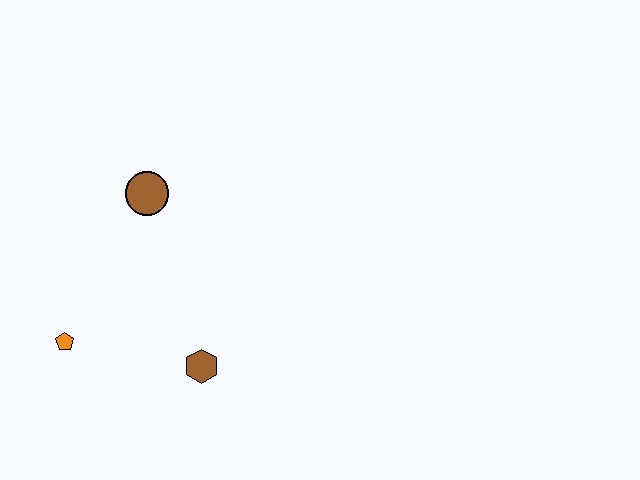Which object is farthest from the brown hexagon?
The brown circle is farthest from the brown hexagon.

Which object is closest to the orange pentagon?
The brown hexagon is closest to the orange pentagon.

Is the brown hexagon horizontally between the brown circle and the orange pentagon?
No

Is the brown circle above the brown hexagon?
Yes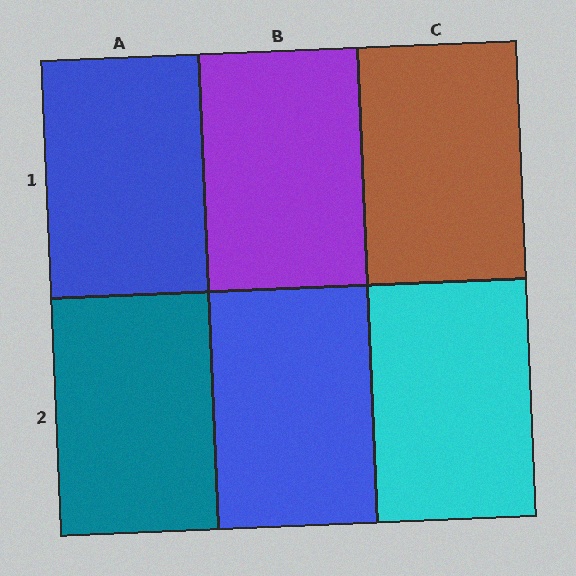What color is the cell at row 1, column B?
Purple.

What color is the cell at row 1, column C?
Brown.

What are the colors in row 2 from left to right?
Teal, blue, cyan.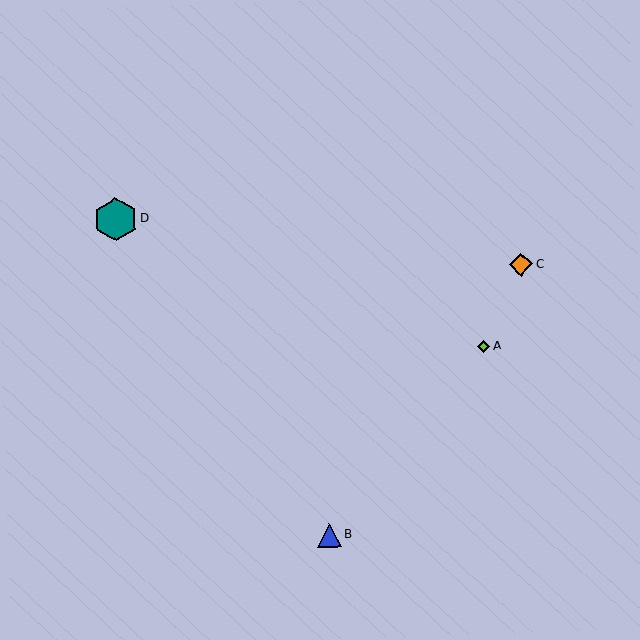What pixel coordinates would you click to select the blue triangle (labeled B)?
Click at (329, 535) to select the blue triangle B.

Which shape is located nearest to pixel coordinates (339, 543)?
The blue triangle (labeled B) at (329, 535) is nearest to that location.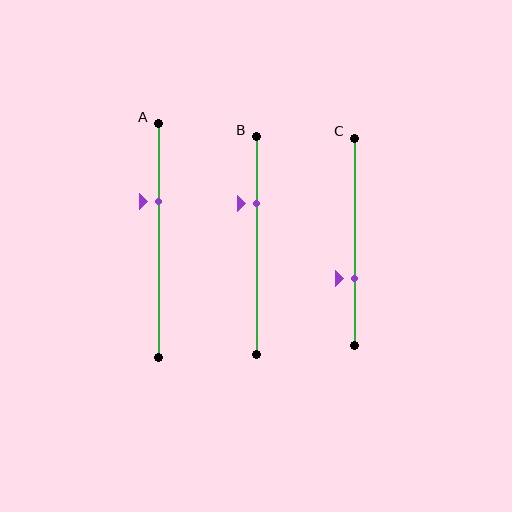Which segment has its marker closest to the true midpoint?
Segment A has its marker closest to the true midpoint.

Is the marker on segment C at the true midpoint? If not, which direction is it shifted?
No, the marker on segment C is shifted downward by about 18% of the segment length.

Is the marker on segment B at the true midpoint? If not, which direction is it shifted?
No, the marker on segment B is shifted upward by about 20% of the segment length.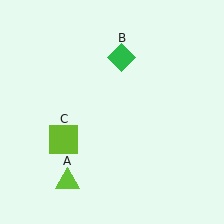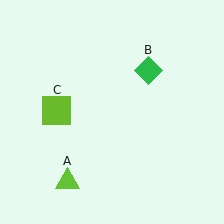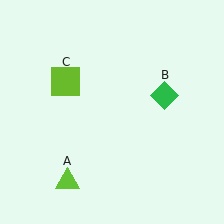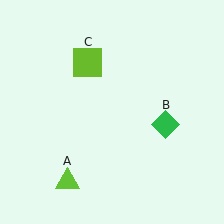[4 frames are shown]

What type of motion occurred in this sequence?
The green diamond (object B), lime square (object C) rotated clockwise around the center of the scene.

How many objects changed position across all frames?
2 objects changed position: green diamond (object B), lime square (object C).